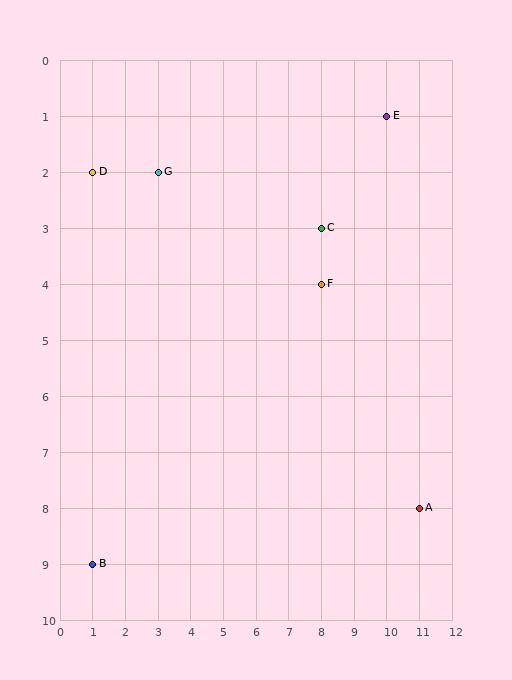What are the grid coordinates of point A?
Point A is at grid coordinates (11, 8).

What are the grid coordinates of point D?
Point D is at grid coordinates (1, 2).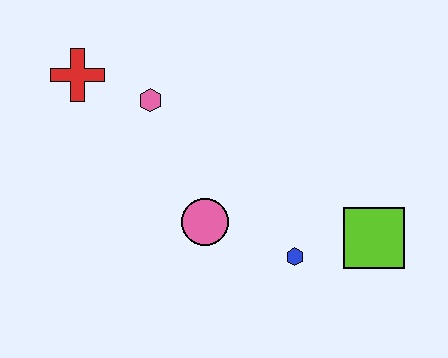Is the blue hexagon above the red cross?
No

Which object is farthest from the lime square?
The red cross is farthest from the lime square.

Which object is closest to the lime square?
The blue hexagon is closest to the lime square.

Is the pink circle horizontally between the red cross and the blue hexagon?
Yes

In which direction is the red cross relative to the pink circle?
The red cross is above the pink circle.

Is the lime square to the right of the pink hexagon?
Yes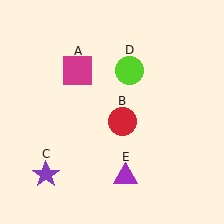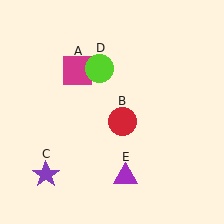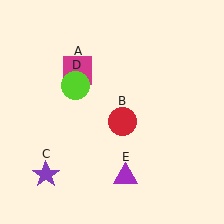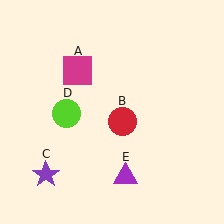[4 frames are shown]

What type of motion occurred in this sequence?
The lime circle (object D) rotated counterclockwise around the center of the scene.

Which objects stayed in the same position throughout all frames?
Magenta square (object A) and red circle (object B) and purple star (object C) and purple triangle (object E) remained stationary.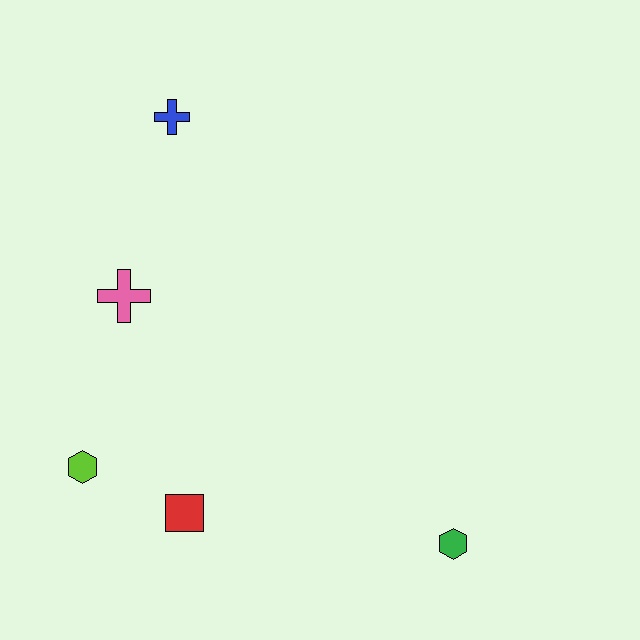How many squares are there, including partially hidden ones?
There is 1 square.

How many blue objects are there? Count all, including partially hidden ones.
There is 1 blue object.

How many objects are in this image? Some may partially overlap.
There are 5 objects.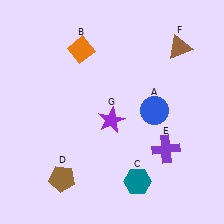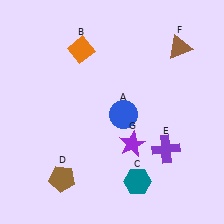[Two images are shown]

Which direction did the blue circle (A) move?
The blue circle (A) moved left.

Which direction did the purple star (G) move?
The purple star (G) moved down.